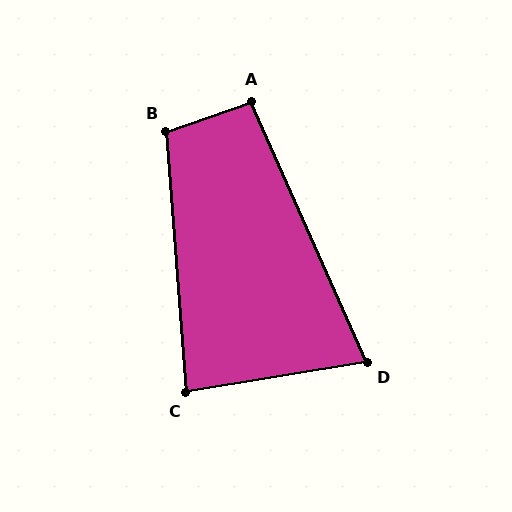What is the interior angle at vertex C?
Approximately 85 degrees (acute).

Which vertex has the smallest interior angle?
D, at approximately 75 degrees.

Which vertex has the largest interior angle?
B, at approximately 105 degrees.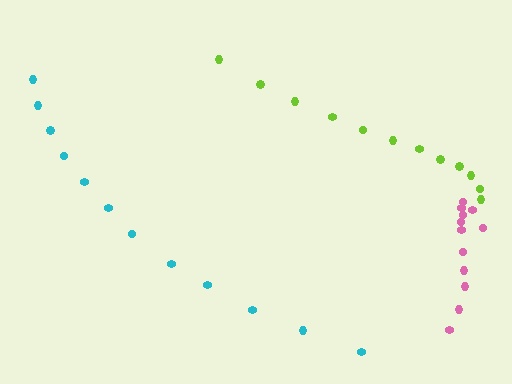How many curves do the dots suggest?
There are 3 distinct paths.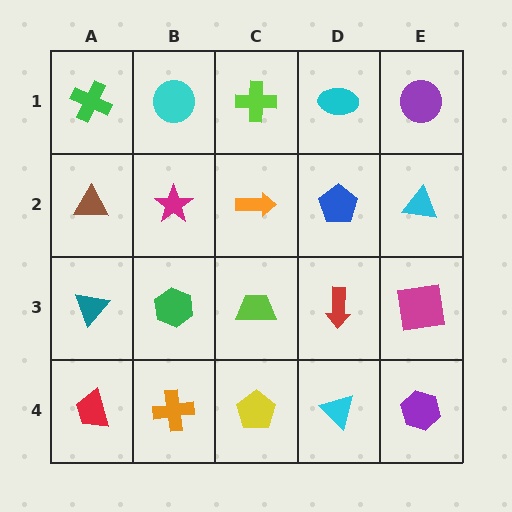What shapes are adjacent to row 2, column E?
A purple circle (row 1, column E), a magenta square (row 3, column E), a blue pentagon (row 2, column D).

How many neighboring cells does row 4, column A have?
2.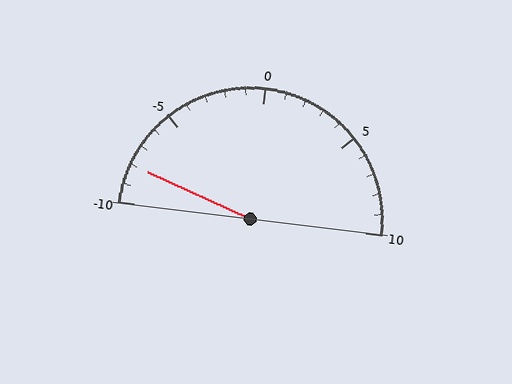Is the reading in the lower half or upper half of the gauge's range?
The reading is in the lower half of the range (-10 to 10).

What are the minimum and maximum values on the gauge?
The gauge ranges from -10 to 10.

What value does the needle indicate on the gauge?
The needle indicates approximately -8.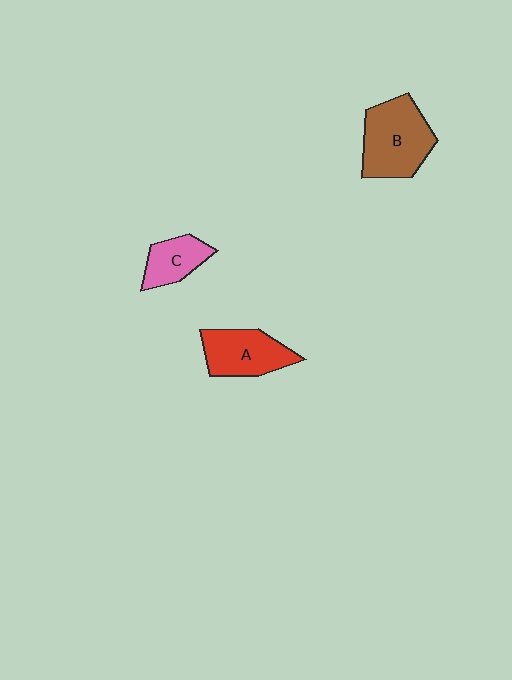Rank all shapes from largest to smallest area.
From largest to smallest: B (brown), A (red), C (pink).